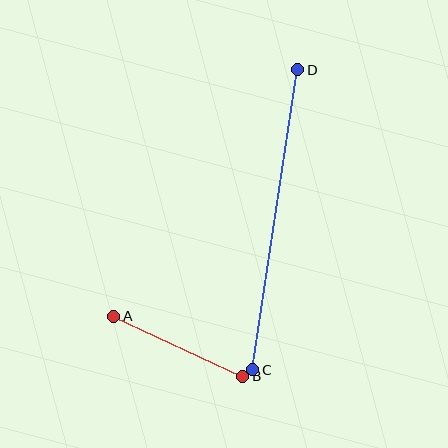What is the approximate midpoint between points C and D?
The midpoint is at approximately (275, 220) pixels.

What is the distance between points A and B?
The distance is approximately 142 pixels.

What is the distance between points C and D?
The distance is approximately 303 pixels.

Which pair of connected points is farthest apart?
Points C and D are farthest apart.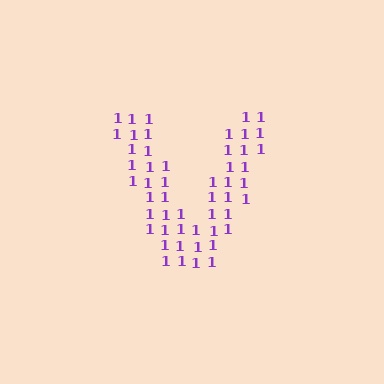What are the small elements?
The small elements are digit 1's.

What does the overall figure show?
The overall figure shows the letter V.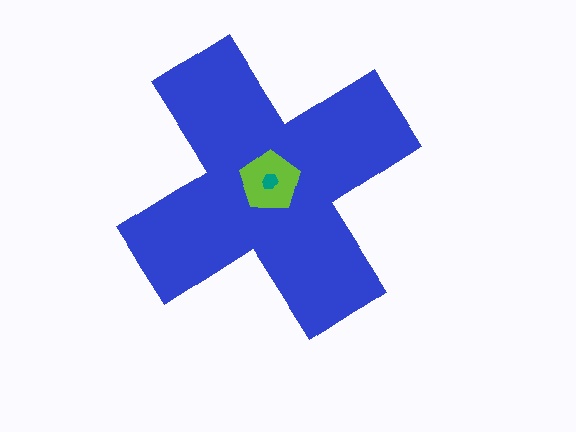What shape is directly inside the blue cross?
The lime pentagon.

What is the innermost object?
The teal hexagon.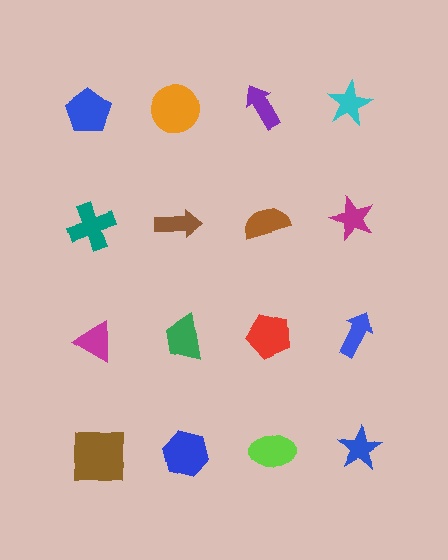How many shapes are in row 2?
4 shapes.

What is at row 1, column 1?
A blue pentagon.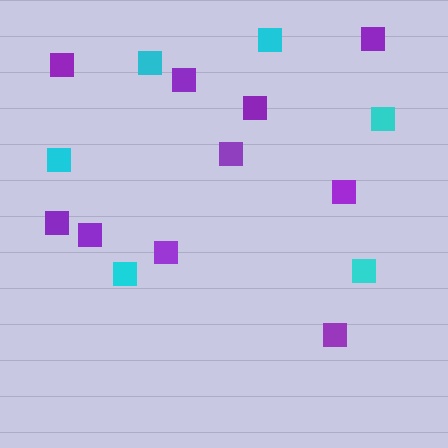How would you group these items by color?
There are 2 groups: one group of cyan squares (6) and one group of purple squares (10).